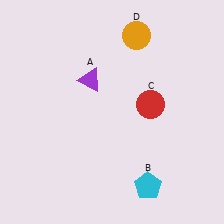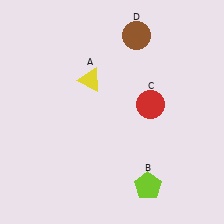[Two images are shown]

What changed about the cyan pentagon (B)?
In Image 1, B is cyan. In Image 2, it changed to lime.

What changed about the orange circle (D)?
In Image 1, D is orange. In Image 2, it changed to brown.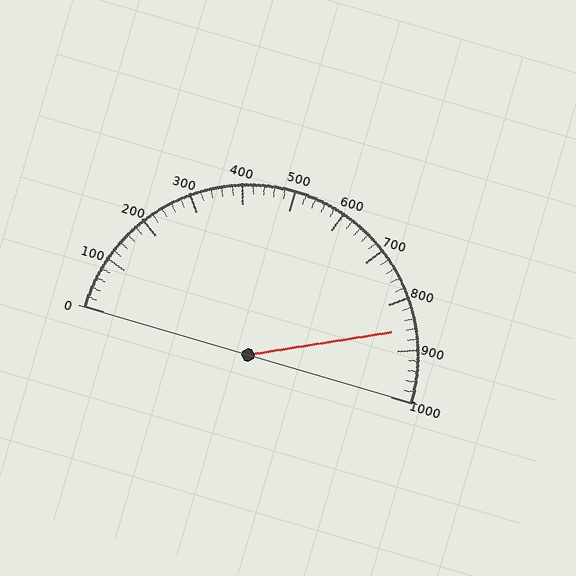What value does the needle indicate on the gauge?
The needle indicates approximately 860.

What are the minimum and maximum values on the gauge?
The gauge ranges from 0 to 1000.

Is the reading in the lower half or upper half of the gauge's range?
The reading is in the upper half of the range (0 to 1000).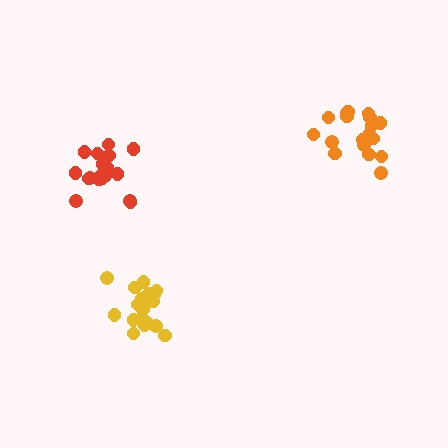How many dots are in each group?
Group 1: 19 dots, Group 2: 18 dots, Group 3: 20 dots (57 total).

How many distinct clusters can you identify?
There are 3 distinct clusters.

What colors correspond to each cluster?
The clusters are colored: yellow, orange, red.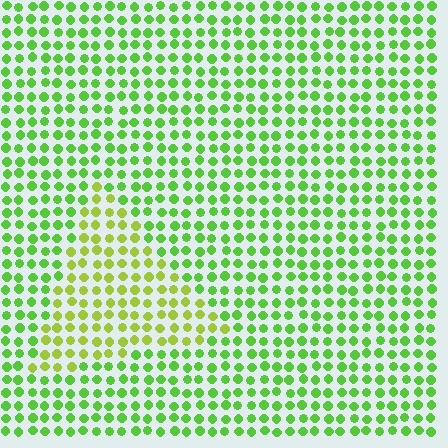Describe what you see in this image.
The image is filled with small lime elements in a uniform arrangement. A triangle-shaped region is visible where the elements are tinted to a slightly different hue, forming a subtle color boundary.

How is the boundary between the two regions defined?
The boundary is defined purely by a slight shift in hue (about 31 degrees). Spacing, size, and orientation are identical on both sides.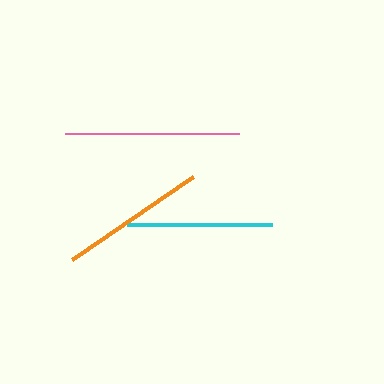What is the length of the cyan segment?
The cyan segment is approximately 145 pixels long.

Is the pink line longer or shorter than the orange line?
The pink line is longer than the orange line.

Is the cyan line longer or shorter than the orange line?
The orange line is longer than the cyan line.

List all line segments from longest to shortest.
From longest to shortest: pink, orange, cyan.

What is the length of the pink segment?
The pink segment is approximately 174 pixels long.